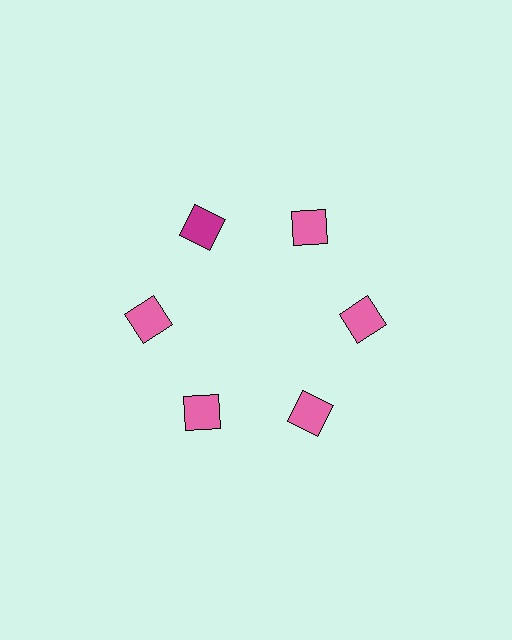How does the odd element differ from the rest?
It has a different color: magenta instead of pink.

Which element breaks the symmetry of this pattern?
The magenta square at roughly the 11 o'clock position breaks the symmetry. All other shapes are pink squares.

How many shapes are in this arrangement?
There are 6 shapes arranged in a ring pattern.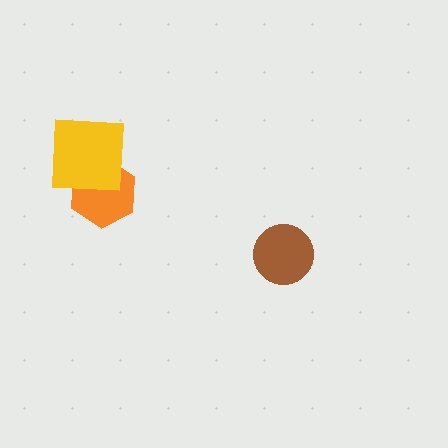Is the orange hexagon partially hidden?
Yes, it is partially covered by another shape.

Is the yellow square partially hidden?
No, no other shape covers it.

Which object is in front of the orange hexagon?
The yellow square is in front of the orange hexagon.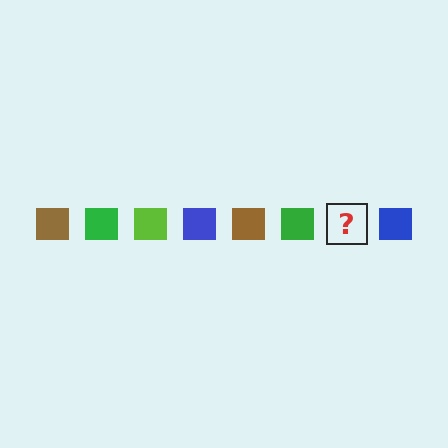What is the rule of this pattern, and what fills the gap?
The rule is that the pattern cycles through brown, green, lime, blue squares. The gap should be filled with a lime square.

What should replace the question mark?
The question mark should be replaced with a lime square.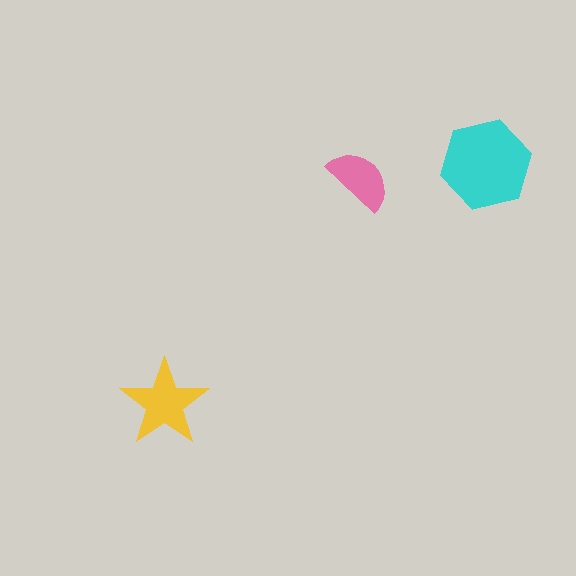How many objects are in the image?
There are 3 objects in the image.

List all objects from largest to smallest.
The cyan hexagon, the yellow star, the pink semicircle.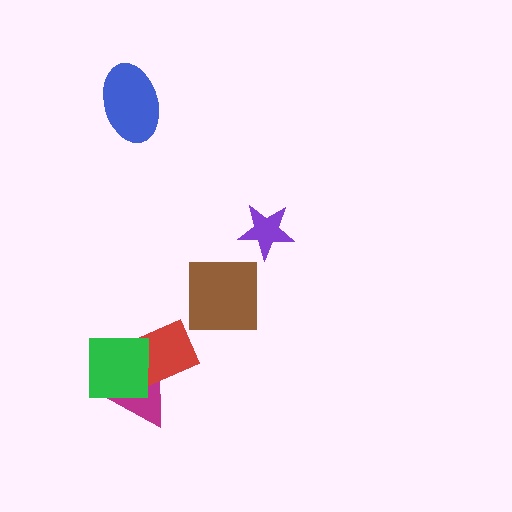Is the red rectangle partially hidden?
Yes, it is partially covered by another shape.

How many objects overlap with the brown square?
0 objects overlap with the brown square.